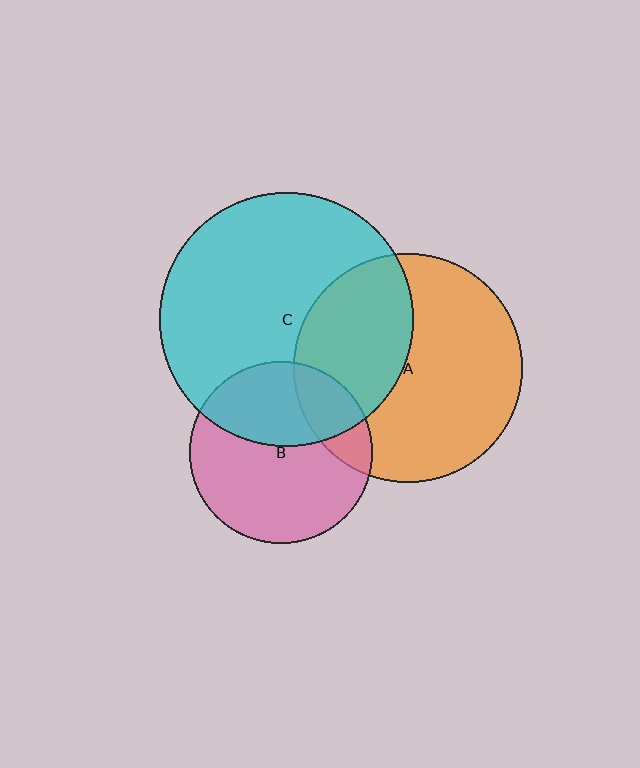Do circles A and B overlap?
Yes.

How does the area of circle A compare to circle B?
Approximately 1.6 times.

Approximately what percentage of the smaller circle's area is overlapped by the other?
Approximately 20%.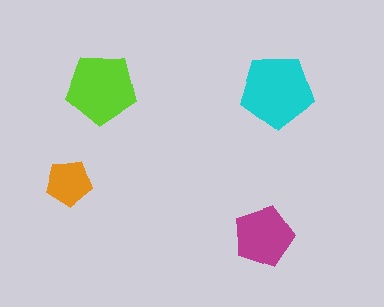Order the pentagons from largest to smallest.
the cyan one, the lime one, the magenta one, the orange one.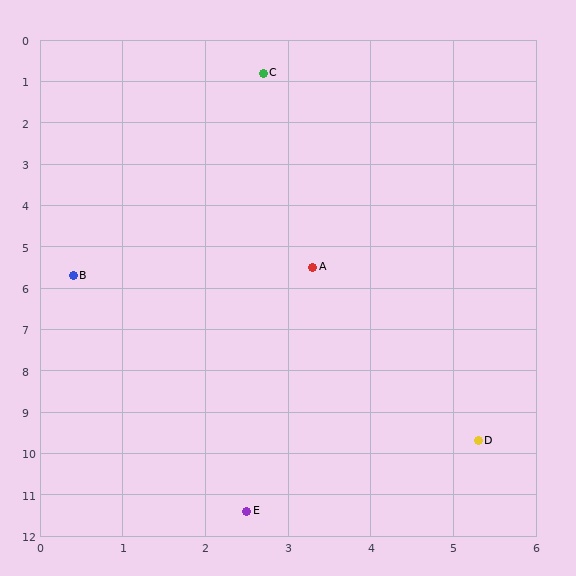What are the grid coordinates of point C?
Point C is at approximately (2.7, 0.8).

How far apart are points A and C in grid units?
Points A and C are about 4.7 grid units apart.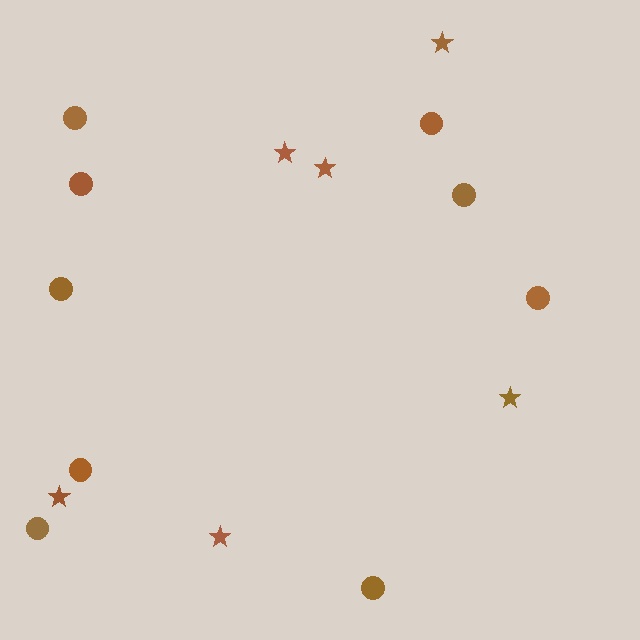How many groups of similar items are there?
There are 2 groups: one group of circles (9) and one group of stars (6).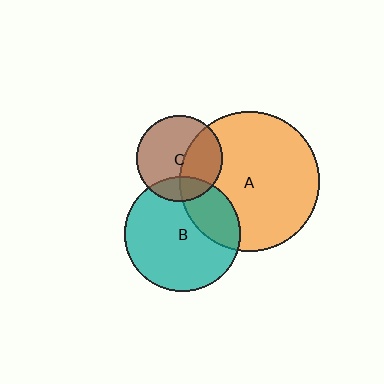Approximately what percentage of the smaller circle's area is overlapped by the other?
Approximately 20%.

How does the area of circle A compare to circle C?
Approximately 2.6 times.